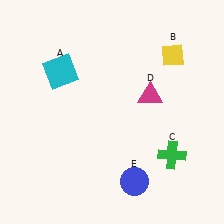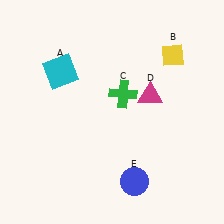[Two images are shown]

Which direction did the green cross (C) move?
The green cross (C) moved up.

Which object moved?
The green cross (C) moved up.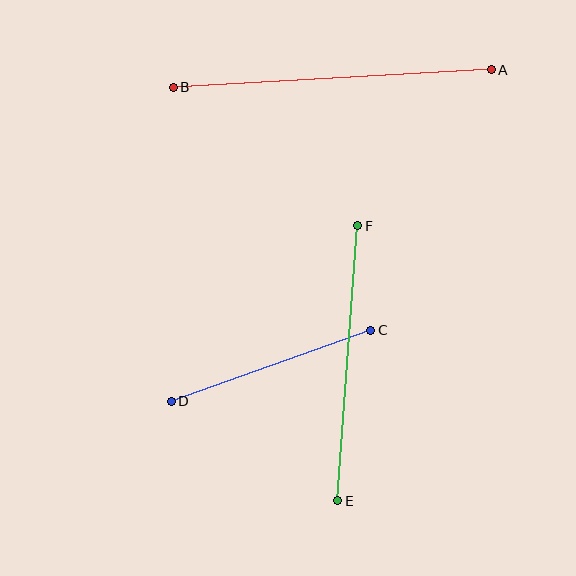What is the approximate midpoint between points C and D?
The midpoint is at approximately (271, 366) pixels.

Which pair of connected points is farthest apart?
Points A and B are farthest apart.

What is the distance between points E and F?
The distance is approximately 276 pixels.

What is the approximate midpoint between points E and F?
The midpoint is at approximately (348, 363) pixels.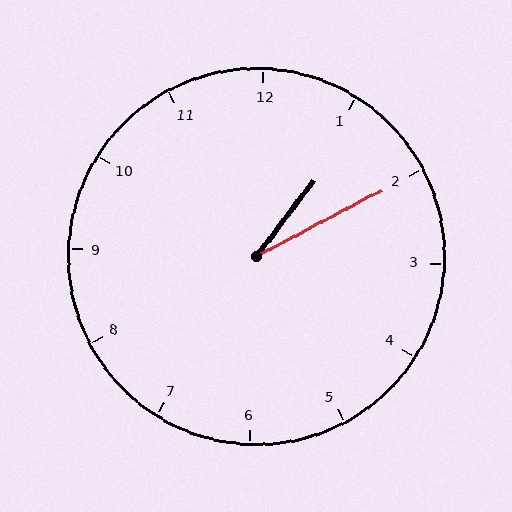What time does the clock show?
1:10.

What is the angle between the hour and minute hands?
Approximately 25 degrees.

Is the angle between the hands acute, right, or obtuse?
It is acute.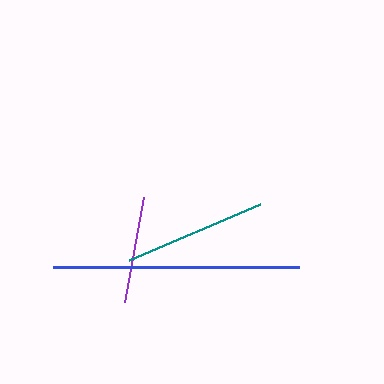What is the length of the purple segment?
The purple segment is approximately 107 pixels long.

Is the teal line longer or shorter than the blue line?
The blue line is longer than the teal line.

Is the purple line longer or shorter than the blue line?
The blue line is longer than the purple line.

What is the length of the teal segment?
The teal segment is approximately 143 pixels long.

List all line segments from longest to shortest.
From longest to shortest: blue, teal, purple.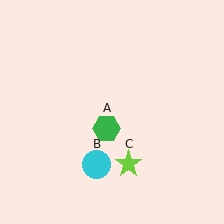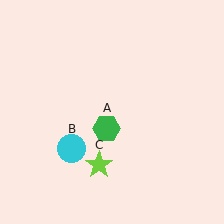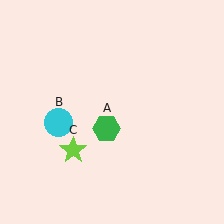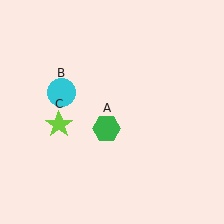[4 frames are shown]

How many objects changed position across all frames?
2 objects changed position: cyan circle (object B), lime star (object C).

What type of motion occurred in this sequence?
The cyan circle (object B), lime star (object C) rotated clockwise around the center of the scene.